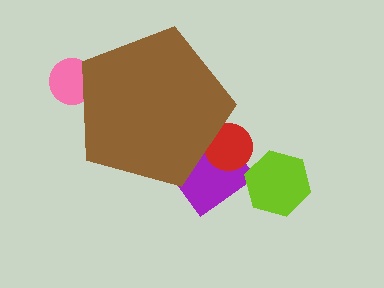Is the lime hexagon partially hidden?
No, the lime hexagon is fully visible.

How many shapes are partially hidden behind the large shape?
3 shapes are partially hidden.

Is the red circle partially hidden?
Yes, the red circle is partially hidden behind the brown pentagon.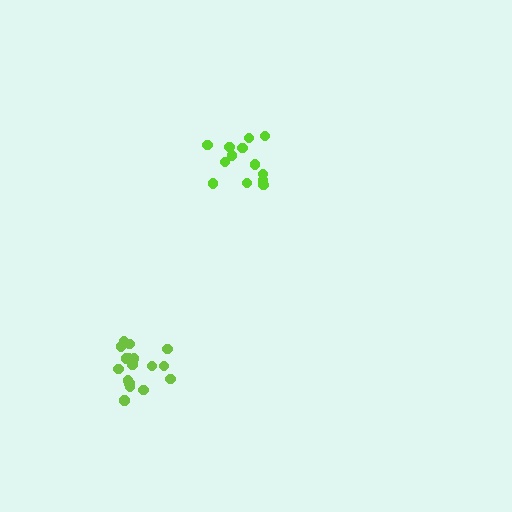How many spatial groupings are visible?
There are 2 spatial groupings.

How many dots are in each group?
Group 1: 17 dots, Group 2: 13 dots (30 total).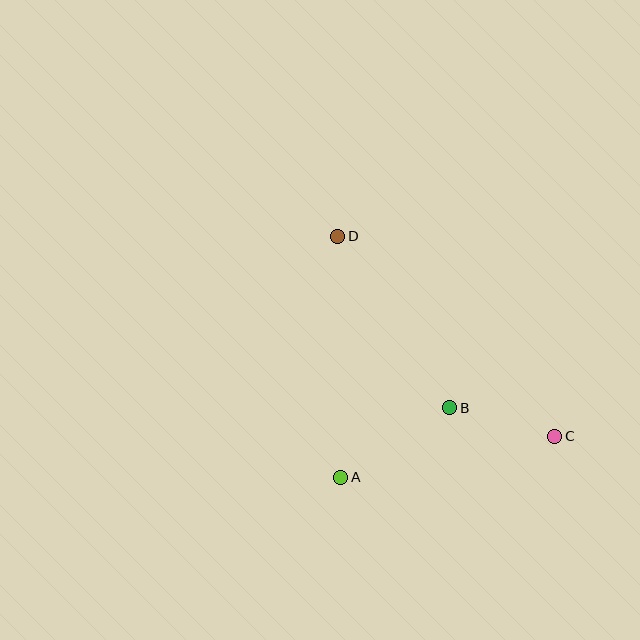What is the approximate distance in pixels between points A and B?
The distance between A and B is approximately 129 pixels.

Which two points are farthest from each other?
Points C and D are farthest from each other.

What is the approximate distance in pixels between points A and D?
The distance between A and D is approximately 241 pixels.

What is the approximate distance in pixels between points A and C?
The distance between A and C is approximately 218 pixels.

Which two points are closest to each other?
Points B and C are closest to each other.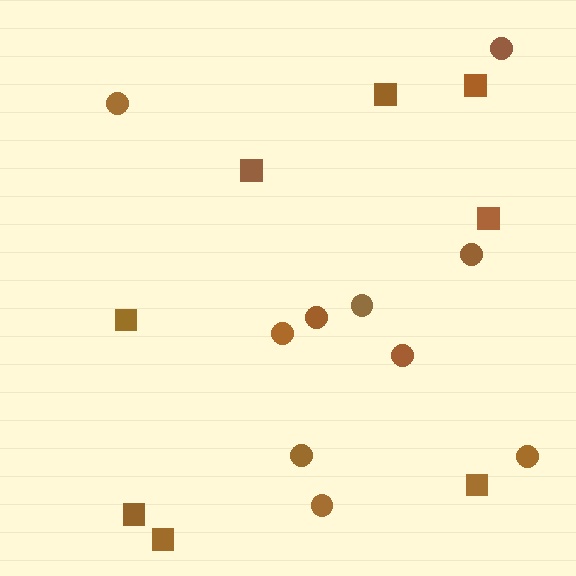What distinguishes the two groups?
There are 2 groups: one group of circles (10) and one group of squares (8).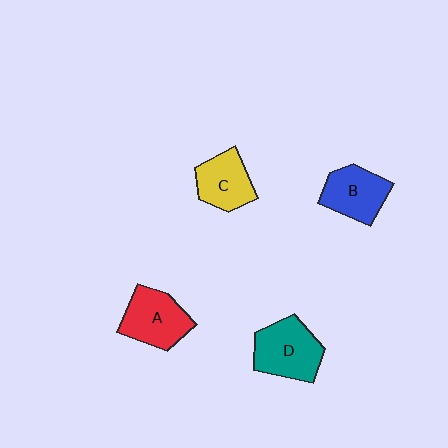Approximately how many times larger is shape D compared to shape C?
Approximately 1.3 times.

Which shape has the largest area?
Shape D (teal).